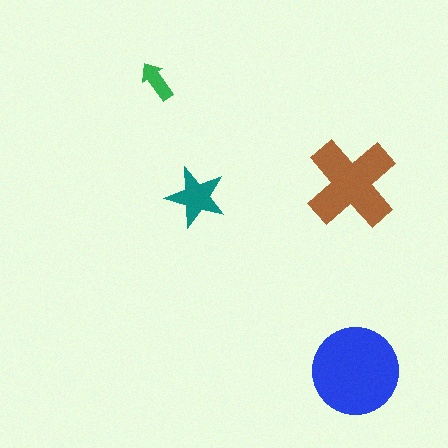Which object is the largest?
The blue circle.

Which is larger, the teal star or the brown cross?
The brown cross.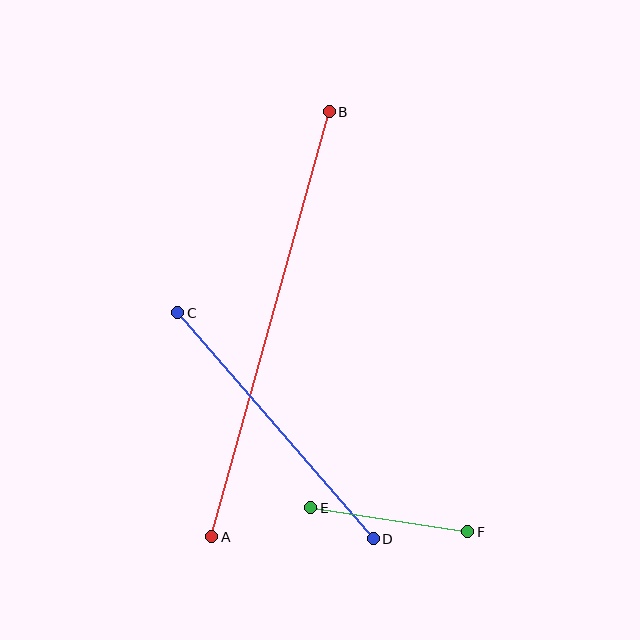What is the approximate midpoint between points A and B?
The midpoint is at approximately (271, 324) pixels.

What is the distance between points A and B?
The distance is approximately 441 pixels.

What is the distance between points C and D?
The distance is approximately 299 pixels.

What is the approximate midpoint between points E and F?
The midpoint is at approximately (389, 520) pixels.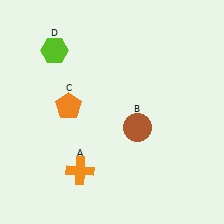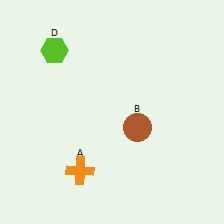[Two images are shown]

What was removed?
The orange pentagon (C) was removed in Image 2.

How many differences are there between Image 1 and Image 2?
There is 1 difference between the two images.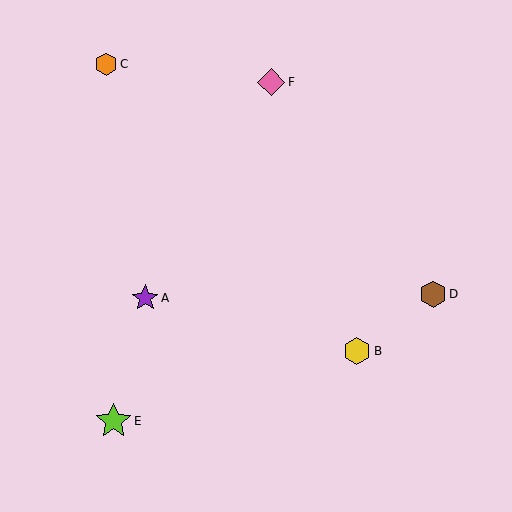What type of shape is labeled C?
Shape C is an orange hexagon.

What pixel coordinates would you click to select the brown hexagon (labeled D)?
Click at (433, 294) to select the brown hexagon D.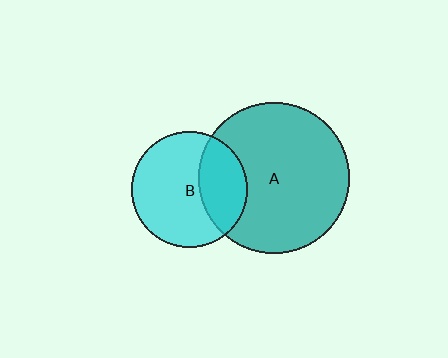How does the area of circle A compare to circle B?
Approximately 1.7 times.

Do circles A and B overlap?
Yes.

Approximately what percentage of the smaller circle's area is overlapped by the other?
Approximately 30%.